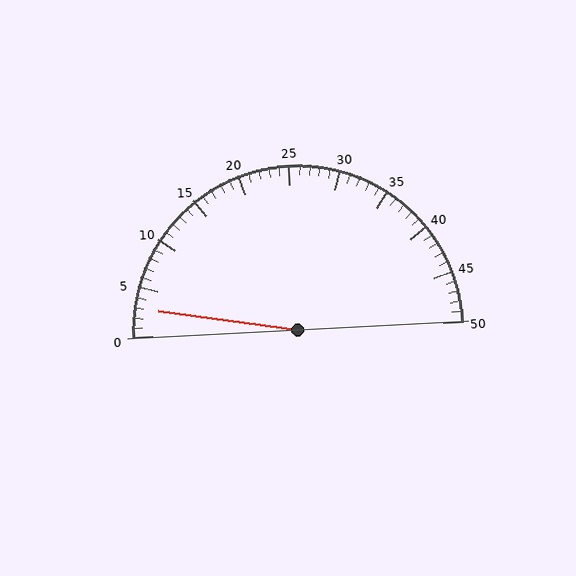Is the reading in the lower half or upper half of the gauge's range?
The reading is in the lower half of the range (0 to 50).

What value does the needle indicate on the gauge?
The needle indicates approximately 3.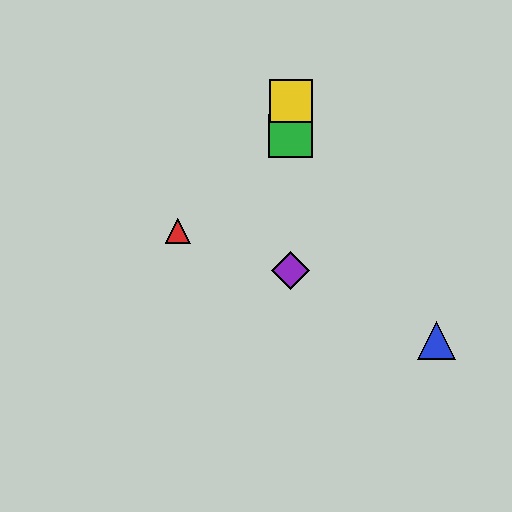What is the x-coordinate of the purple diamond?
The purple diamond is at x≈291.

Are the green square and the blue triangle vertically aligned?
No, the green square is at x≈291 and the blue triangle is at x≈437.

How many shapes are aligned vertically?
3 shapes (the green square, the yellow square, the purple diamond) are aligned vertically.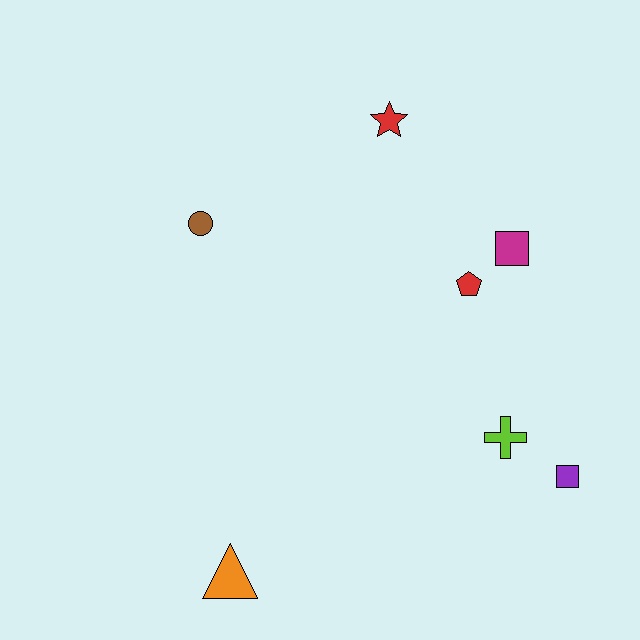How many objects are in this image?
There are 7 objects.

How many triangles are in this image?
There is 1 triangle.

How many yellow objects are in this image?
There are no yellow objects.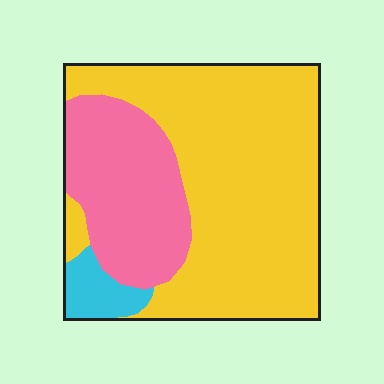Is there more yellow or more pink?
Yellow.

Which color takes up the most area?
Yellow, at roughly 65%.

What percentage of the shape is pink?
Pink takes up between a quarter and a half of the shape.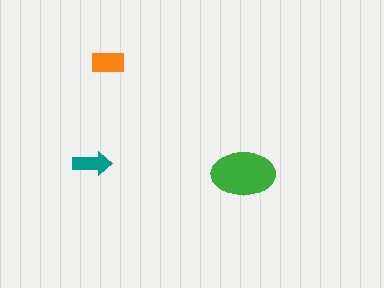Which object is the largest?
The green ellipse.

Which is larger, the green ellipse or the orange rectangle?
The green ellipse.